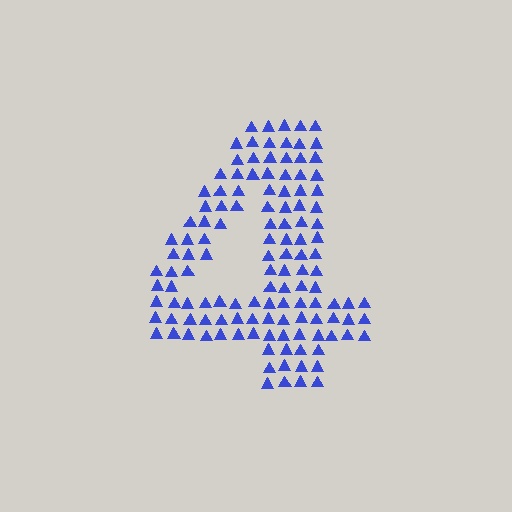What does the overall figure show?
The overall figure shows the digit 4.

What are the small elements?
The small elements are triangles.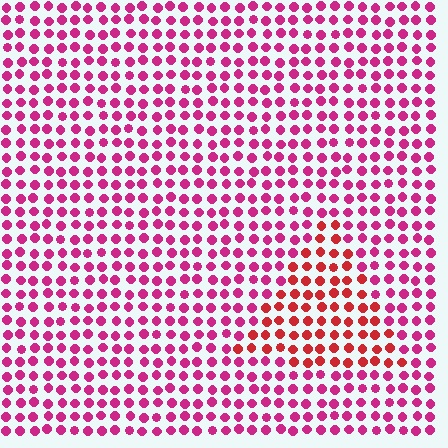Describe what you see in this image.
The image is filled with small magenta elements in a uniform arrangement. A triangle-shaped region is visible where the elements are tinted to a slightly different hue, forming a subtle color boundary.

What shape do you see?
I see a triangle.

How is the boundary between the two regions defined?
The boundary is defined purely by a slight shift in hue (about 32 degrees). Spacing, size, and orientation are identical on both sides.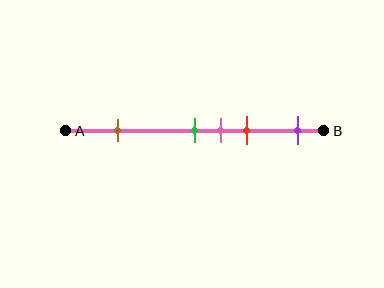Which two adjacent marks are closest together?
The green and pink marks are the closest adjacent pair.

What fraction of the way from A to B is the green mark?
The green mark is approximately 50% (0.5) of the way from A to B.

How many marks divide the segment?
There are 5 marks dividing the segment.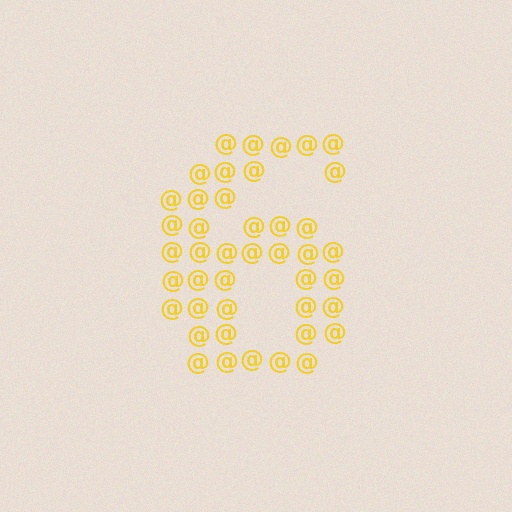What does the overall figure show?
The overall figure shows the digit 6.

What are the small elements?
The small elements are at signs.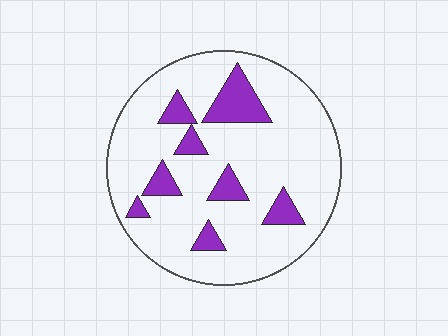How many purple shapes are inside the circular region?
8.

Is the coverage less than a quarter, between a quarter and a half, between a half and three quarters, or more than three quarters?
Less than a quarter.